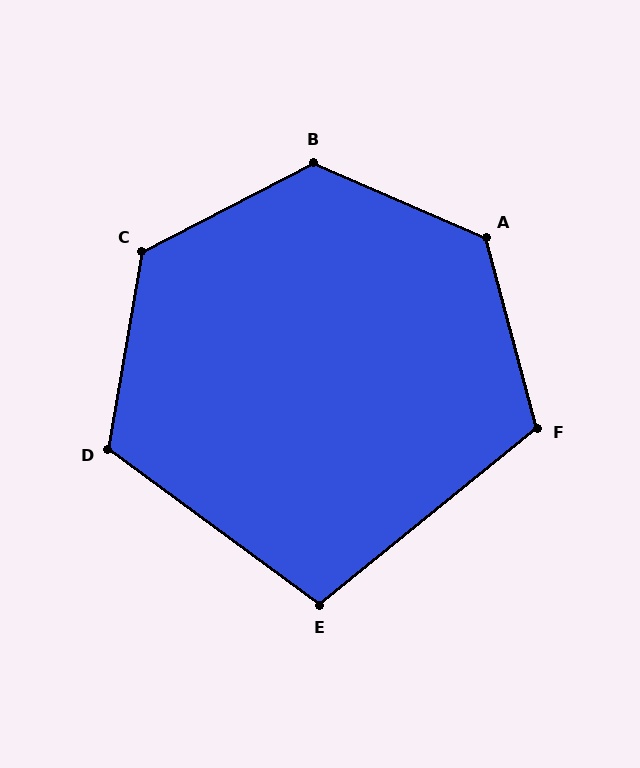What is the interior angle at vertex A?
Approximately 128 degrees (obtuse).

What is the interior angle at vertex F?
Approximately 114 degrees (obtuse).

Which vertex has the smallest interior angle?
E, at approximately 104 degrees.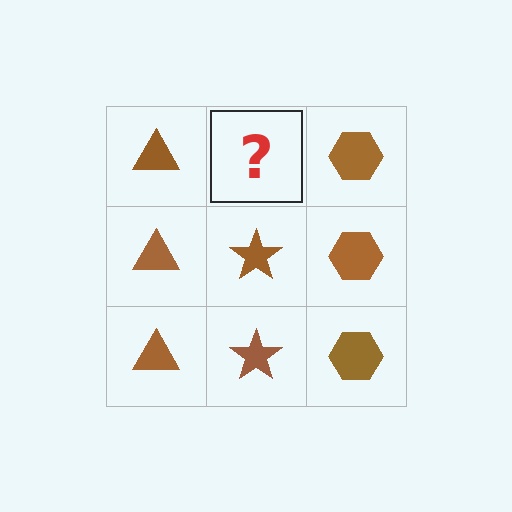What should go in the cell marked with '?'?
The missing cell should contain a brown star.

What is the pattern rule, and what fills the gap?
The rule is that each column has a consistent shape. The gap should be filled with a brown star.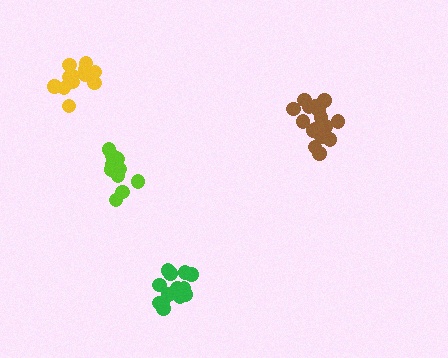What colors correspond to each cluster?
The clusters are colored: lime, green, brown, yellow.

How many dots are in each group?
Group 1: 13 dots, Group 2: 13 dots, Group 3: 17 dots, Group 4: 13 dots (56 total).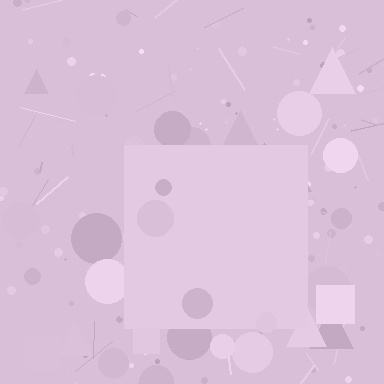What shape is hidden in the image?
A square is hidden in the image.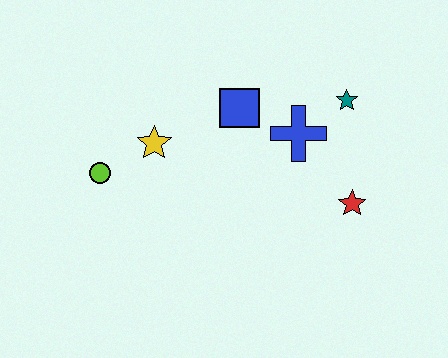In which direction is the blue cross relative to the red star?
The blue cross is above the red star.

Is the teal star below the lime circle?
No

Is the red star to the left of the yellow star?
No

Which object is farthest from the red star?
The lime circle is farthest from the red star.